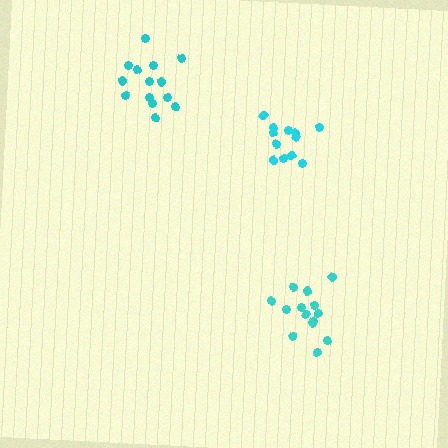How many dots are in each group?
Group 1: 12 dots, Group 2: 14 dots, Group 3: 14 dots (40 total).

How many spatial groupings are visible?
There are 3 spatial groupings.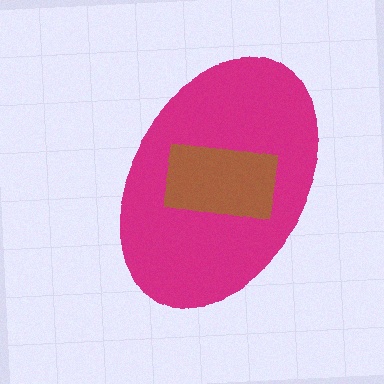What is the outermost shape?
The magenta ellipse.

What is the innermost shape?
The brown rectangle.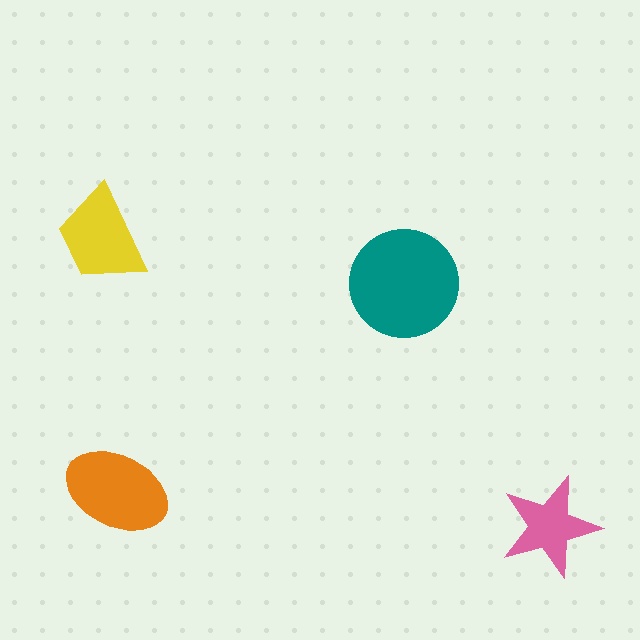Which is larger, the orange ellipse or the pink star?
The orange ellipse.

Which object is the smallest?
The pink star.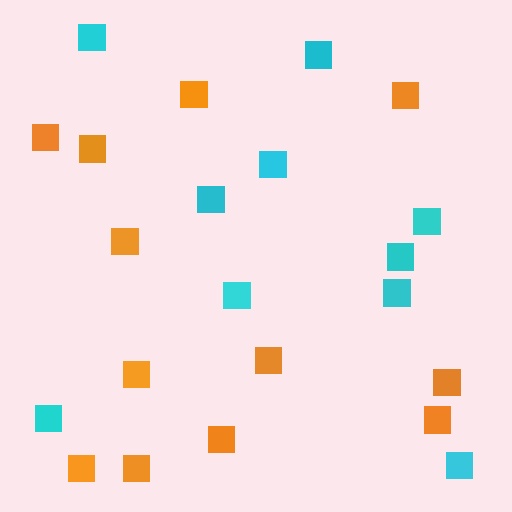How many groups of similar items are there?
There are 2 groups: one group of orange squares (12) and one group of cyan squares (10).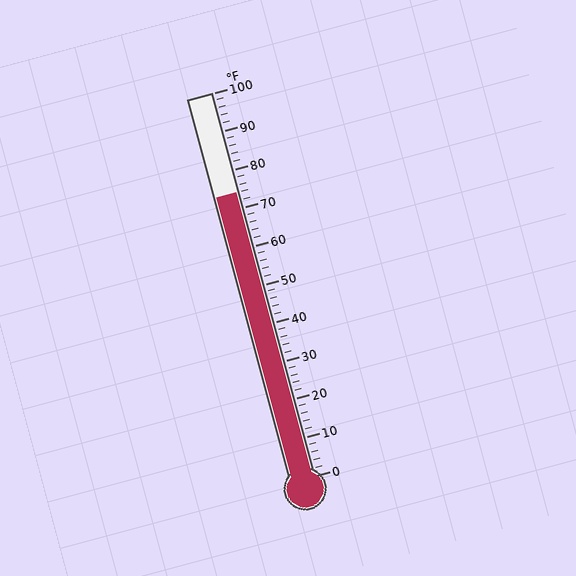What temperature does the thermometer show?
The thermometer shows approximately 74°F.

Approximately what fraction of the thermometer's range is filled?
The thermometer is filled to approximately 75% of its range.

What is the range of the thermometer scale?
The thermometer scale ranges from 0°F to 100°F.